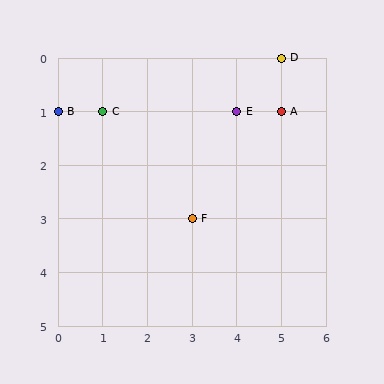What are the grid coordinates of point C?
Point C is at grid coordinates (1, 1).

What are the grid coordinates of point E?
Point E is at grid coordinates (4, 1).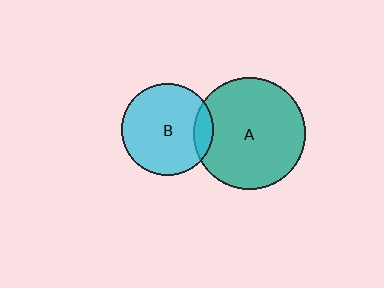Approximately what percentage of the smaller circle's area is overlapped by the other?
Approximately 10%.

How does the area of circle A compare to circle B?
Approximately 1.5 times.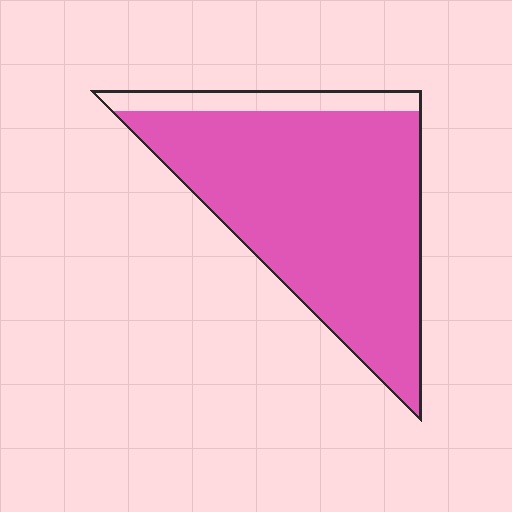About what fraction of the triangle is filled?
About seven eighths (7/8).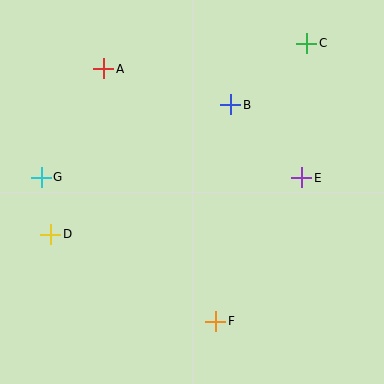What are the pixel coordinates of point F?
Point F is at (216, 321).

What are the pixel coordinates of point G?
Point G is at (41, 177).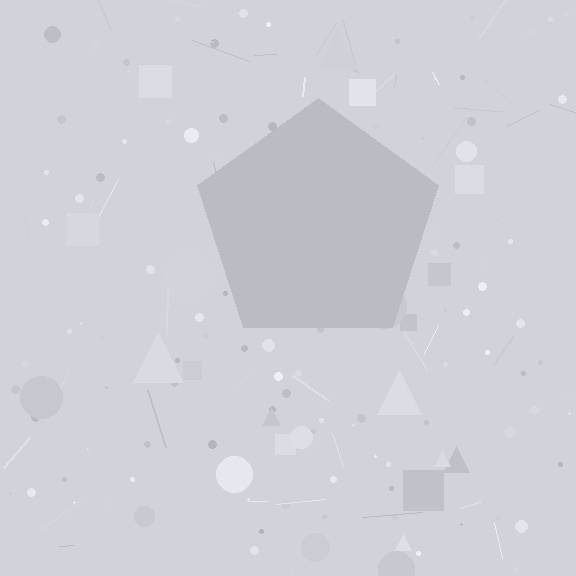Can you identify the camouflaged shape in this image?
The camouflaged shape is a pentagon.